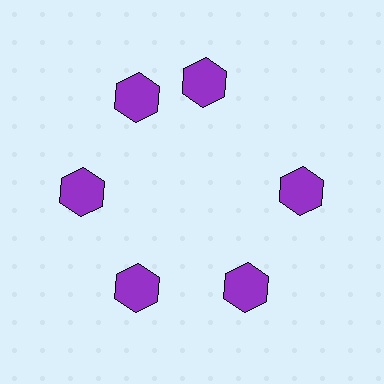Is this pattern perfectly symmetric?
No. The 6 purple hexagons are arranged in a ring, but one element near the 1 o'clock position is rotated out of alignment along the ring, breaking the 6-fold rotational symmetry.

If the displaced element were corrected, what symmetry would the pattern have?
It would have 6-fold rotational symmetry — the pattern would map onto itself every 60 degrees.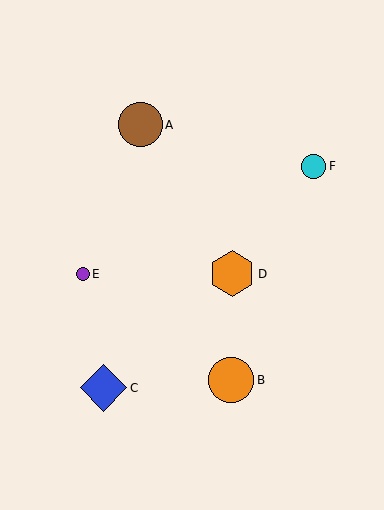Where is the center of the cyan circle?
The center of the cyan circle is at (314, 166).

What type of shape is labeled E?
Shape E is a purple circle.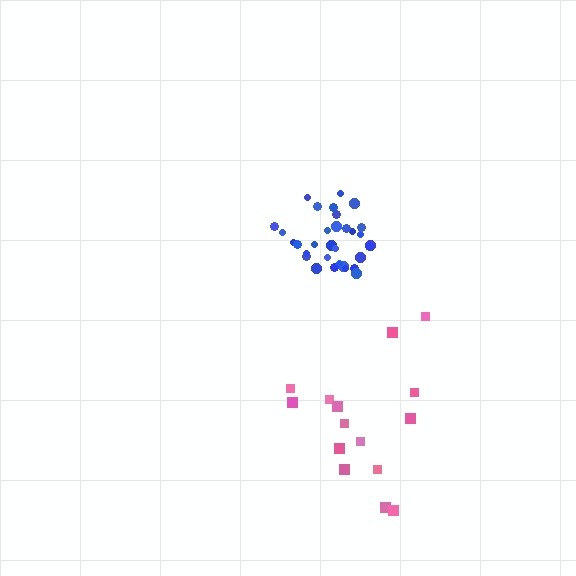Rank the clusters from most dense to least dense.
blue, pink.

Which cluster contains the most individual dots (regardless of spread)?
Blue (33).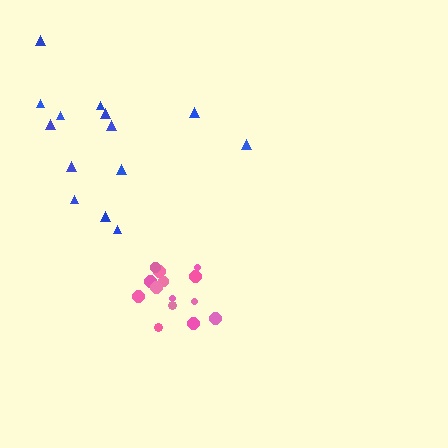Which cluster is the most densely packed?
Pink.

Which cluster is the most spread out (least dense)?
Blue.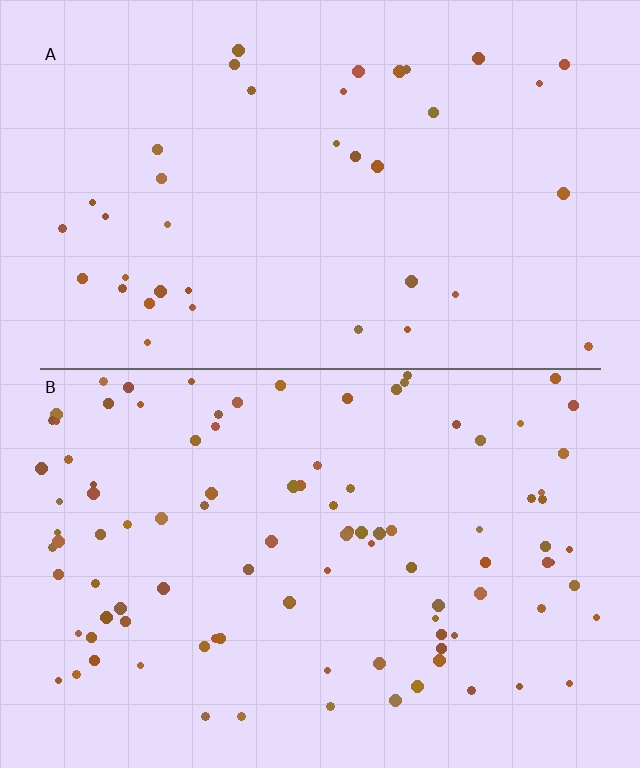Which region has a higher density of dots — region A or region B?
B (the bottom).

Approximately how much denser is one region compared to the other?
Approximately 2.6× — region B over region A.